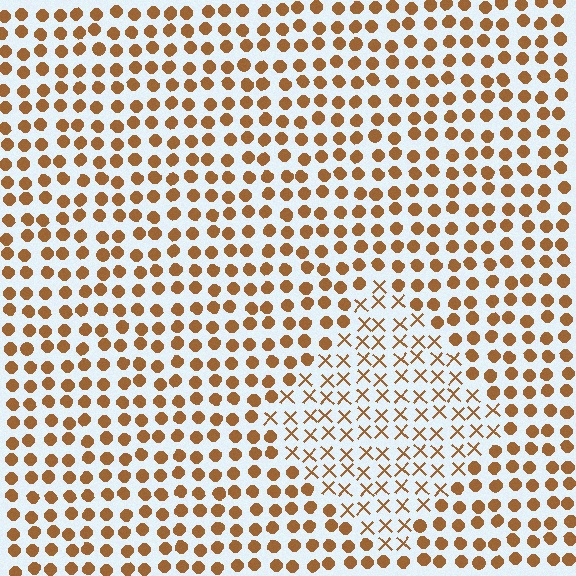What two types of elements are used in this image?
The image uses X marks inside the diamond region and circles outside it.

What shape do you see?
I see a diamond.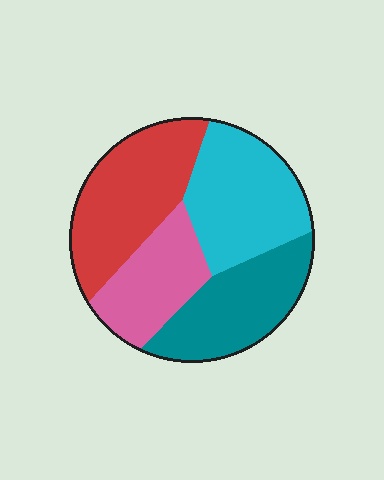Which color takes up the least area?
Pink, at roughly 20%.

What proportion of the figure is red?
Red covers about 30% of the figure.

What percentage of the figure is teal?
Teal takes up about one quarter (1/4) of the figure.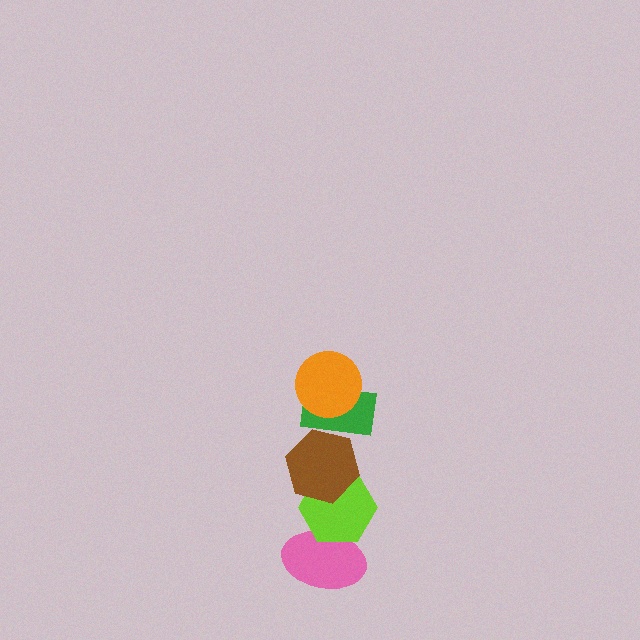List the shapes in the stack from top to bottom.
From top to bottom: the orange circle, the green rectangle, the brown hexagon, the lime hexagon, the pink ellipse.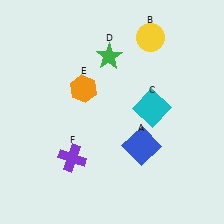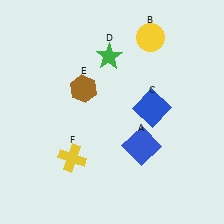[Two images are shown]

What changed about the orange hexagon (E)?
In Image 1, E is orange. In Image 2, it changed to brown.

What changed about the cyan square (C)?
In Image 1, C is cyan. In Image 2, it changed to blue.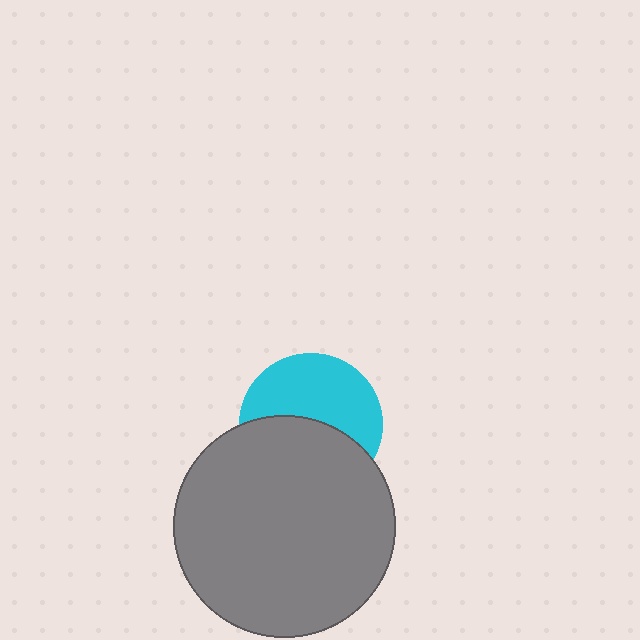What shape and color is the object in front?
The object in front is a gray circle.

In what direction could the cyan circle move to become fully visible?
The cyan circle could move up. That would shift it out from behind the gray circle entirely.